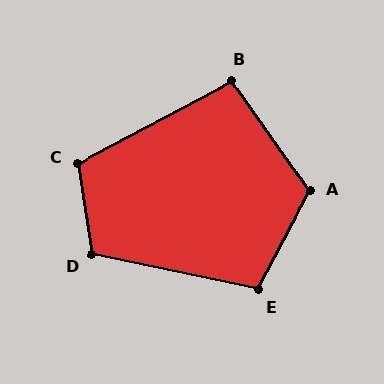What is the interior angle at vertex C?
Approximately 109 degrees (obtuse).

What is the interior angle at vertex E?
Approximately 106 degrees (obtuse).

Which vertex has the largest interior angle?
A, at approximately 117 degrees.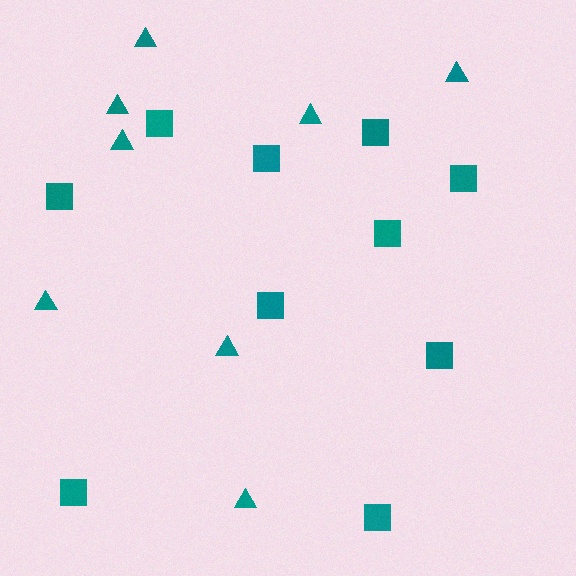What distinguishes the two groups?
There are 2 groups: one group of squares (10) and one group of triangles (8).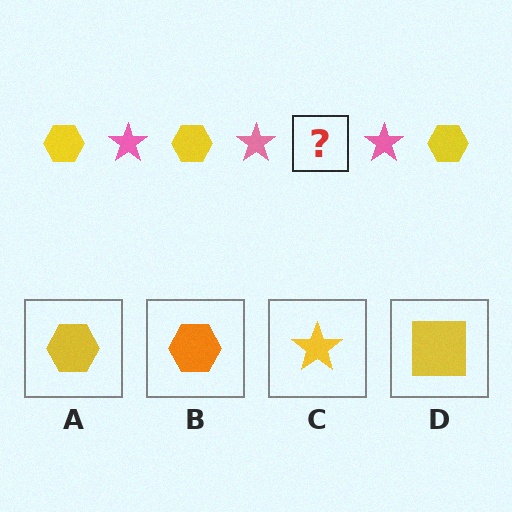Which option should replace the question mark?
Option A.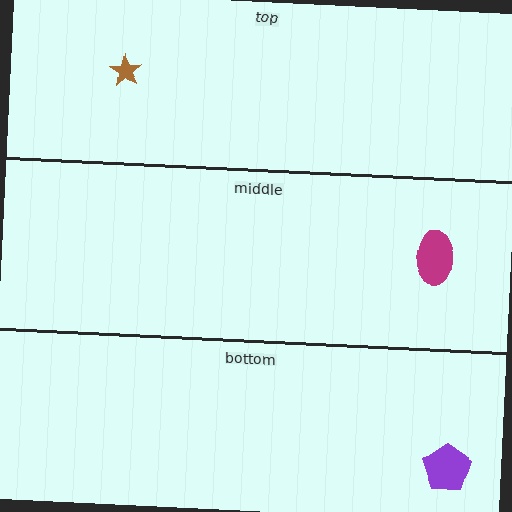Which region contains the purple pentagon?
The bottom region.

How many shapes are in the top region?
1.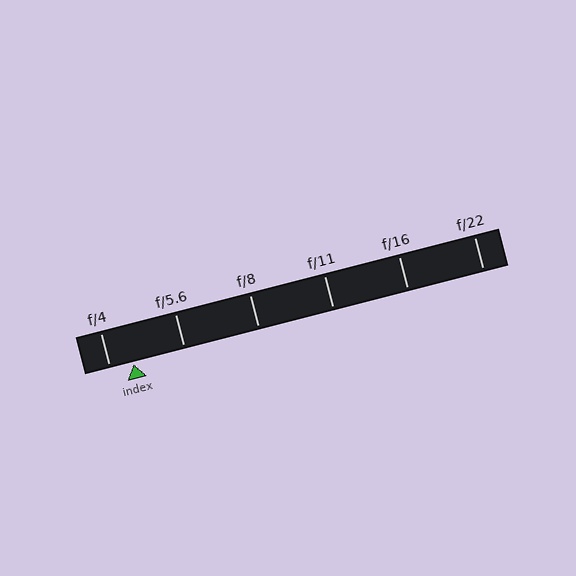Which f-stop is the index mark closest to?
The index mark is closest to f/4.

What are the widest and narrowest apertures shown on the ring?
The widest aperture shown is f/4 and the narrowest is f/22.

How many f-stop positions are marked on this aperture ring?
There are 6 f-stop positions marked.